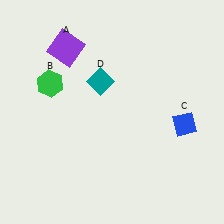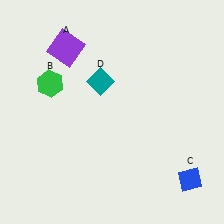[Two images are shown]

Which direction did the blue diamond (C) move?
The blue diamond (C) moved down.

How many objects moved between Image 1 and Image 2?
1 object moved between the two images.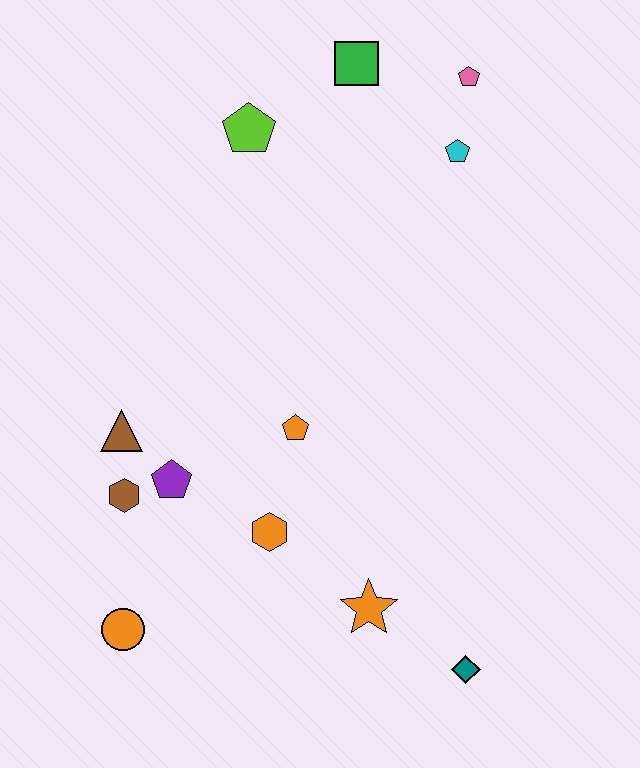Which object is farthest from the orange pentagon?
The pink pentagon is farthest from the orange pentagon.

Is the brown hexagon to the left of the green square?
Yes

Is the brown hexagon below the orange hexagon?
No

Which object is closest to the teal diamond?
The orange star is closest to the teal diamond.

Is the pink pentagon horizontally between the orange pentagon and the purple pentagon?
No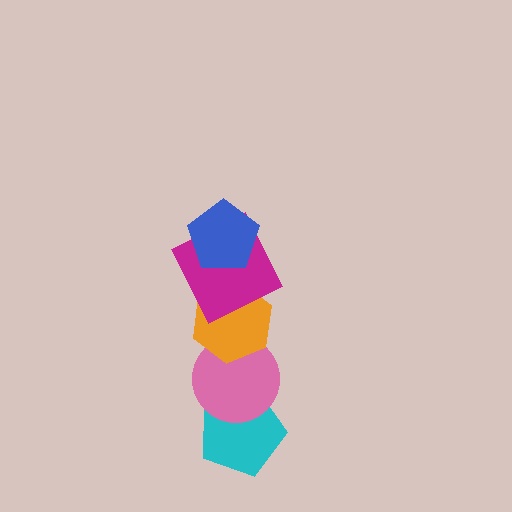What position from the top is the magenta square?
The magenta square is 2nd from the top.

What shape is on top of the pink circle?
The orange hexagon is on top of the pink circle.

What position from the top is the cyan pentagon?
The cyan pentagon is 5th from the top.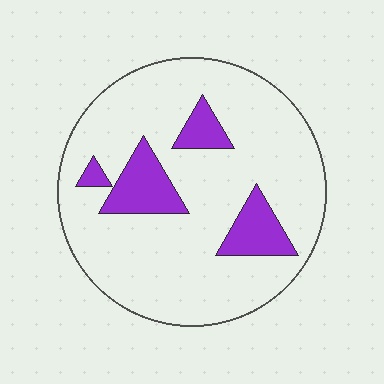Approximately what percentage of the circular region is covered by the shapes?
Approximately 15%.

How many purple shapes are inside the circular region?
4.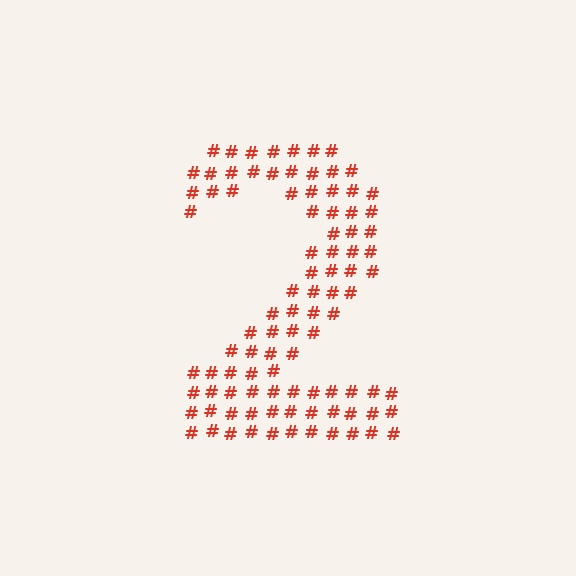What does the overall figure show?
The overall figure shows the digit 2.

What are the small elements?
The small elements are hash symbols.